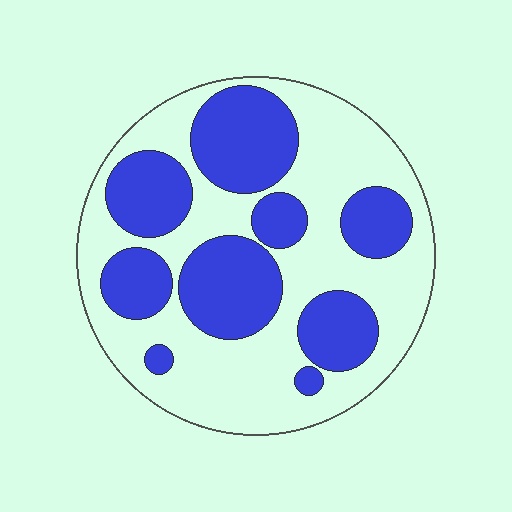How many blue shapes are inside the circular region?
9.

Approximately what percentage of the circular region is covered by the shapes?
Approximately 40%.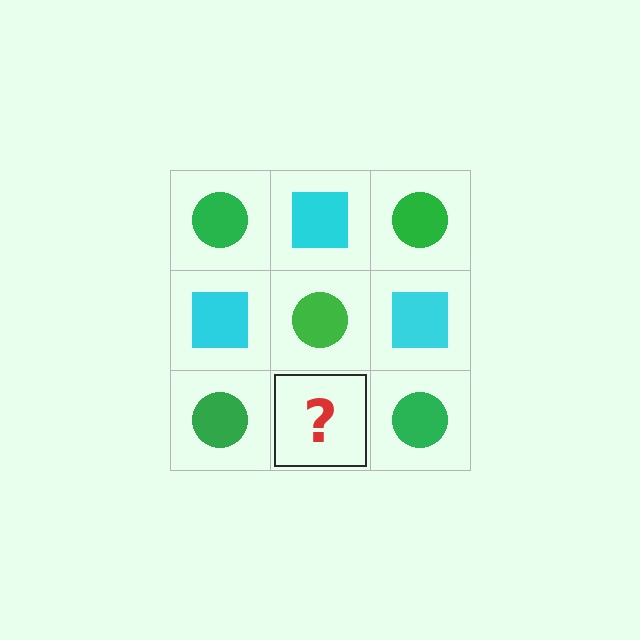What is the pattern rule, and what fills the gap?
The rule is that it alternates green circle and cyan square in a checkerboard pattern. The gap should be filled with a cyan square.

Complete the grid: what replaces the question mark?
The question mark should be replaced with a cyan square.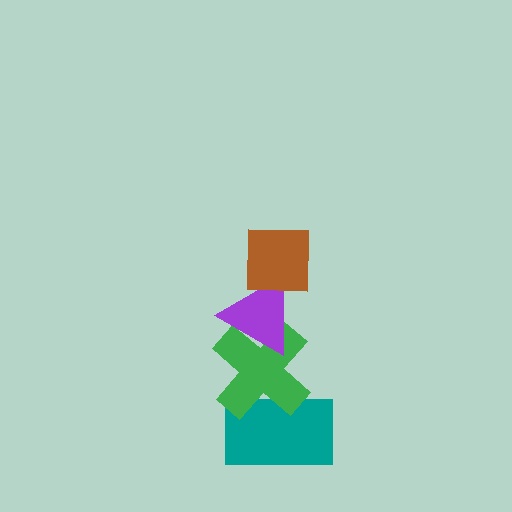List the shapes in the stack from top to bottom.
From top to bottom: the brown square, the purple triangle, the green cross, the teal rectangle.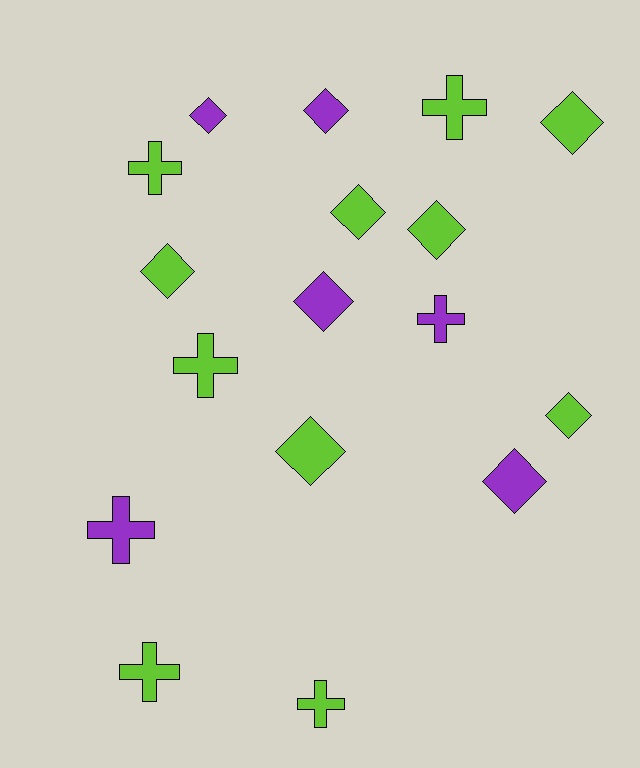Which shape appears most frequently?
Diamond, with 10 objects.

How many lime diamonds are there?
There are 6 lime diamonds.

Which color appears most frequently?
Lime, with 11 objects.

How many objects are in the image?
There are 17 objects.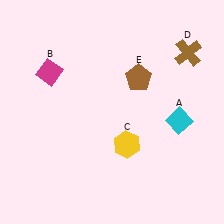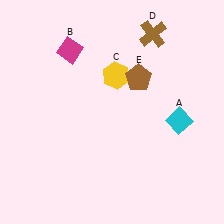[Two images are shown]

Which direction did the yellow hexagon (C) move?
The yellow hexagon (C) moved up.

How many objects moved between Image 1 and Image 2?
3 objects moved between the two images.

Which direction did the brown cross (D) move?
The brown cross (D) moved left.